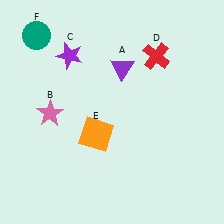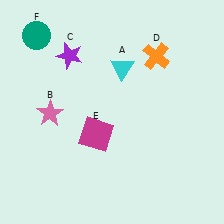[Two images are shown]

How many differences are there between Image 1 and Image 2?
There are 3 differences between the two images.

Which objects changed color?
A changed from purple to cyan. D changed from red to orange. E changed from orange to magenta.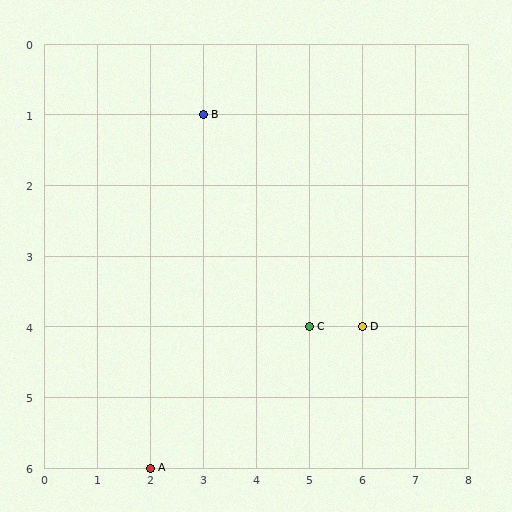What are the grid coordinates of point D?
Point D is at grid coordinates (6, 4).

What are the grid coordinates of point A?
Point A is at grid coordinates (2, 6).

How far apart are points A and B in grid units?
Points A and B are 1 column and 5 rows apart (about 5.1 grid units diagonally).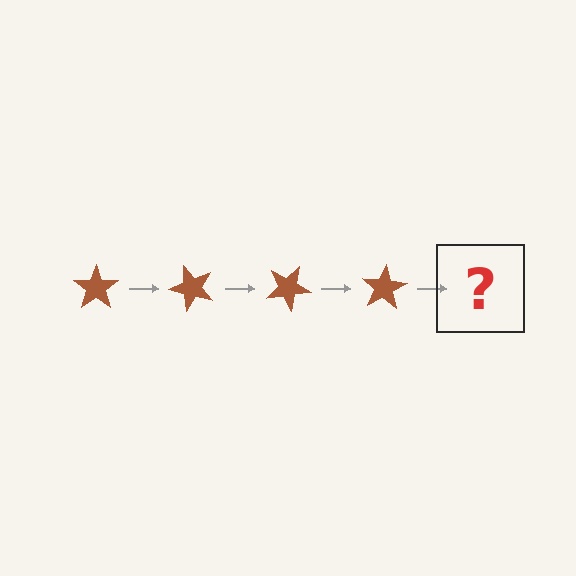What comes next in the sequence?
The next element should be a brown star rotated 200 degrees.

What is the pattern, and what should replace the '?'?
The pattern is that the star rotates 50 degrees each step. The '?' should be a brown star rotated 200 degrees.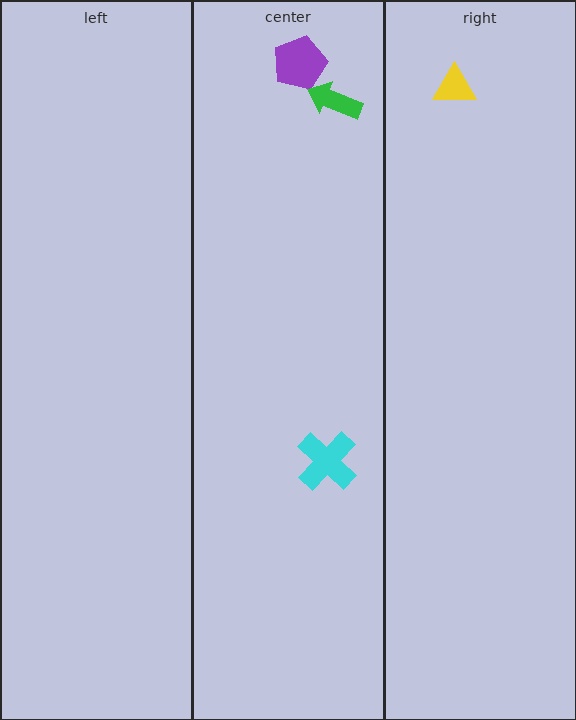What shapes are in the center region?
The cyan cross, the purple pentagon, the green arrow.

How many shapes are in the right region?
1.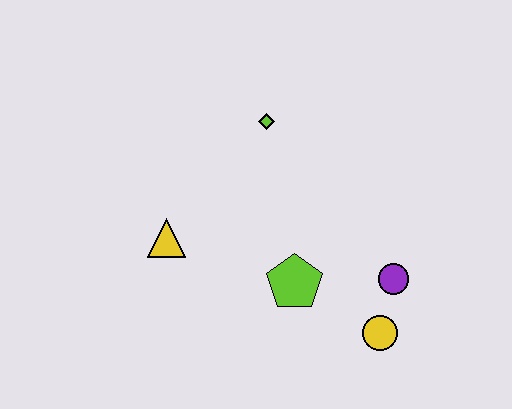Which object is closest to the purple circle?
The yellow circle is closest to the purple circle.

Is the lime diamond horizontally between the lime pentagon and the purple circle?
No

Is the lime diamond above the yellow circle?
Yes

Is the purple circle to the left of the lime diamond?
No